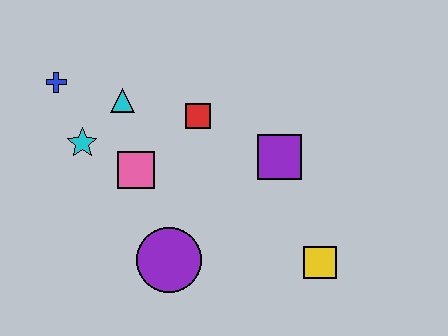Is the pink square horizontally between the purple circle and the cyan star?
Yes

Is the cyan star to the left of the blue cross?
No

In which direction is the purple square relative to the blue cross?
The purple square is to the right of the blue cross.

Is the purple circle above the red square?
No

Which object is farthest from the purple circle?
The blue cross is farthest from the purple circle.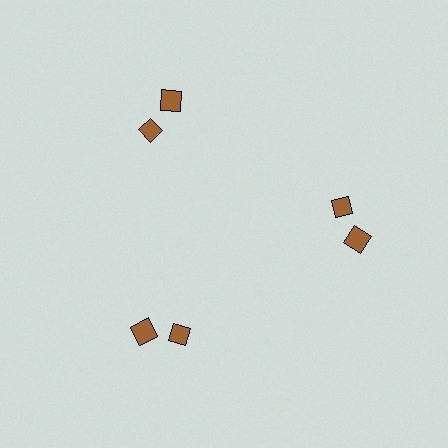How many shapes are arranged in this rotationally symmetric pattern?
There are 6 shapes, arranged in 3 groups of 2.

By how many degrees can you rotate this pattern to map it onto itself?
The pattern maps onto itself every 120 degrees of rotation.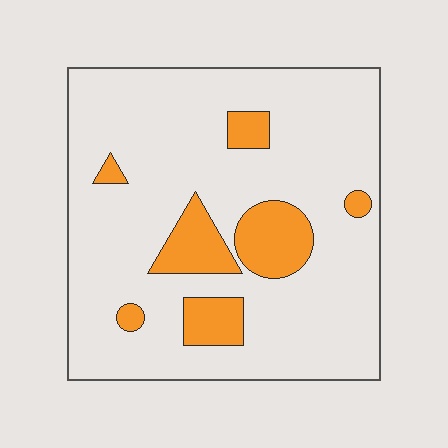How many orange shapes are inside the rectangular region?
7.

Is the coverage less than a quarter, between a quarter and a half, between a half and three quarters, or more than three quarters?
Less than a quarter.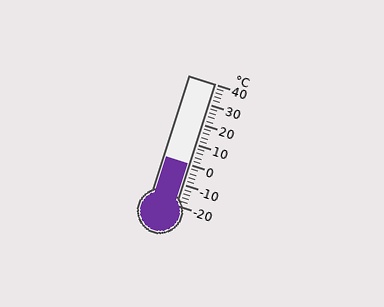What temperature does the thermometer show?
The thermometer shows approximately 0°C.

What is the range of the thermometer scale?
The thermometer scale ranges from -20°C to 40°C.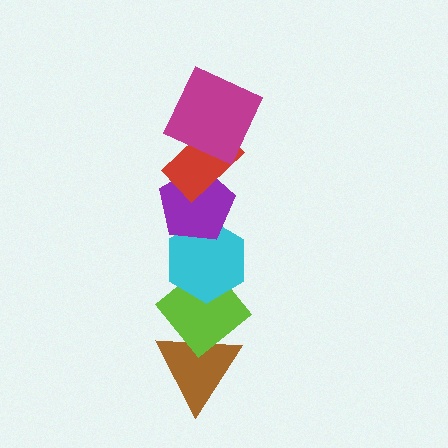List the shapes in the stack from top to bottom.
From top to bottom: the magenta square, the red rectangle, the purple pentagon, the cyan hexagon, the lime diamond, the brown triangle.